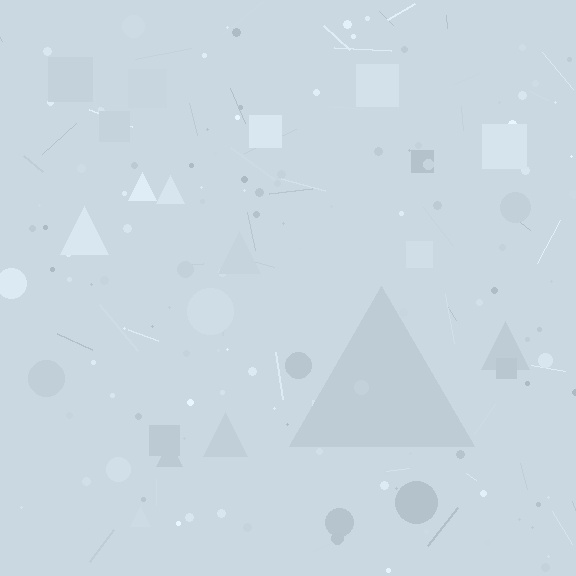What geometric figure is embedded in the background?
A triangle is embedded in the background.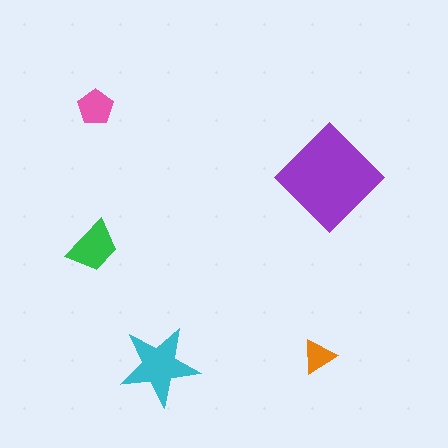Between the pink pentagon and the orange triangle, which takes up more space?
The pink pentagon.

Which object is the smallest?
The orange triangle.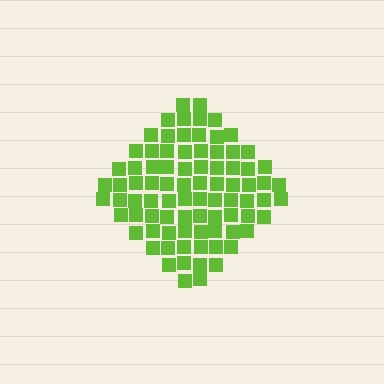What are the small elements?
The small elements are squares.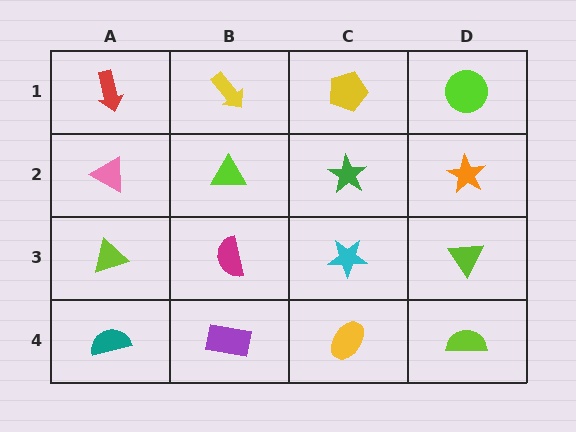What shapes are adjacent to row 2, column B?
A yellow arrow (row 1, column B), a magenta semicircle (row 3, column B), a pink triangle (row 2, column A), a green star (row 2, column C).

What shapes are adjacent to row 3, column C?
A green star (row 2, column C), a yellow ellipse (row 4, column C), a magenta semicircle (row 3, column B), a lime triangle (row 3, column D).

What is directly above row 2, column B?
A yellow arrow.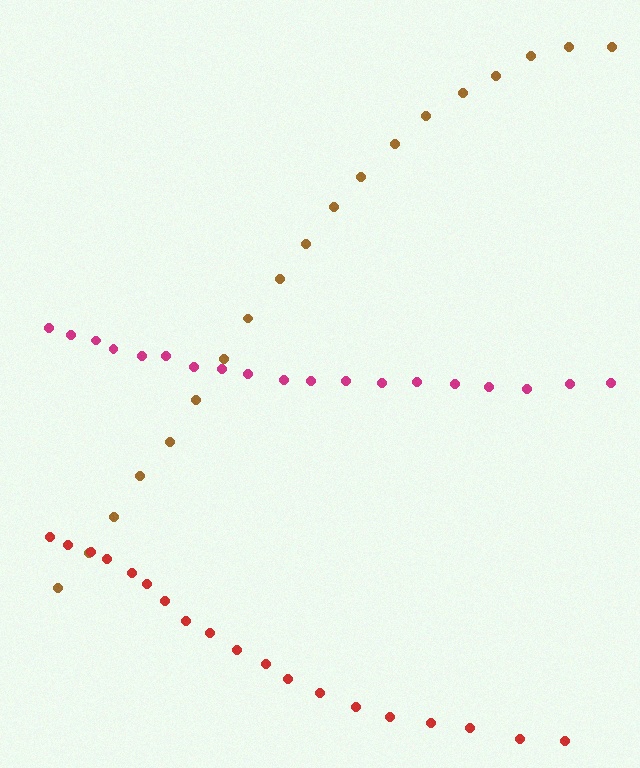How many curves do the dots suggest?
There are 3 distinct paths.